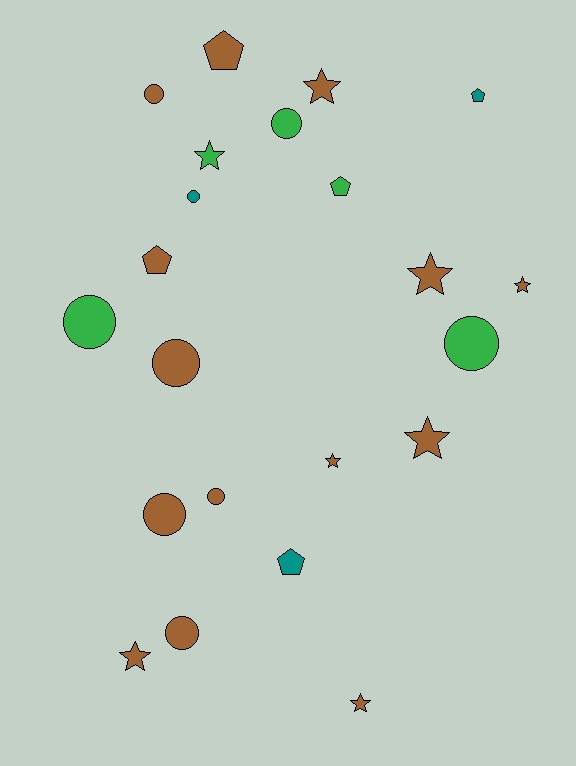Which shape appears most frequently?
Circle, with 9 objects.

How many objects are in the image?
There are 22 objects.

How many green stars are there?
There is 1 green star.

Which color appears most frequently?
Brown, with 14 objects.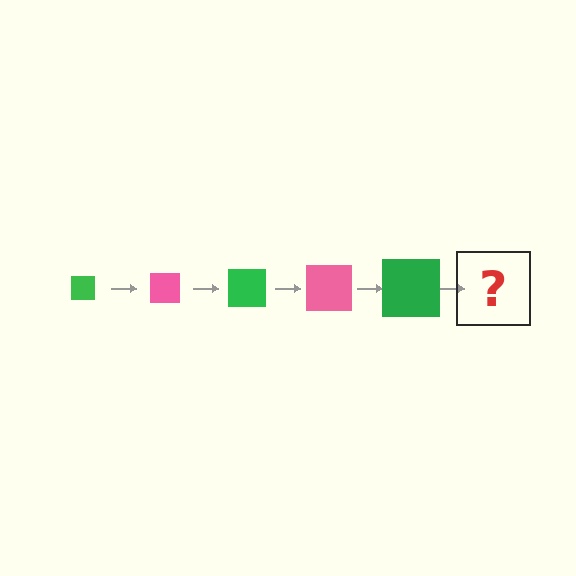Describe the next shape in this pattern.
It should be a pink square, larger than the previous one.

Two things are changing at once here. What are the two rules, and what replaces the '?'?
The two rules are that the square grows larger each step and the color cycles through green and pink. The '?' should be a pink square, larger than the previous one.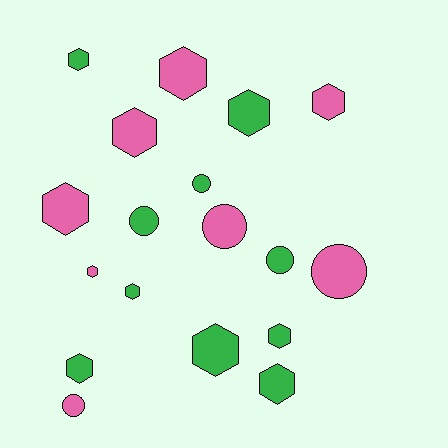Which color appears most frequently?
Green, with 10 objects.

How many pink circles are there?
There are 3 pink circles.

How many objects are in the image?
There are 18 objects.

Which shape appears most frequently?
Hexagon, with 12 objects.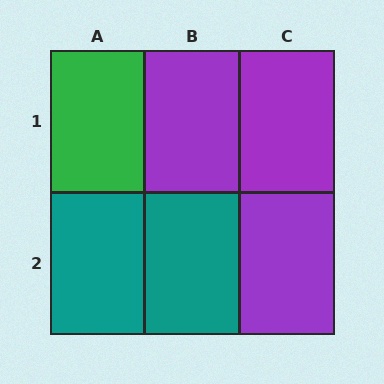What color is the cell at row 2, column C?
Purple.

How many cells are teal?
2 cells are teal.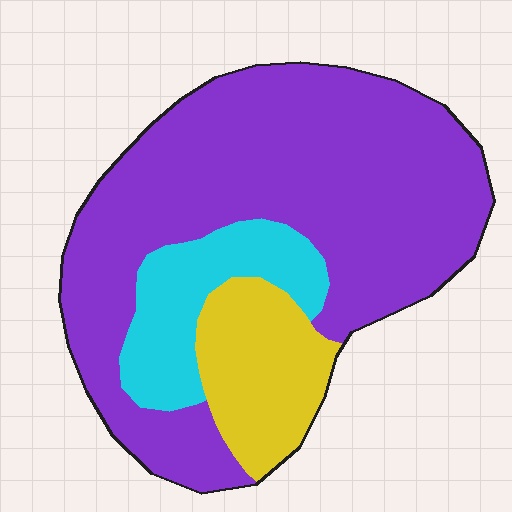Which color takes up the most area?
Purple, at roughly 70%.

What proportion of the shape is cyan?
Cyan covers 15% of the shape.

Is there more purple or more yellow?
Purple.